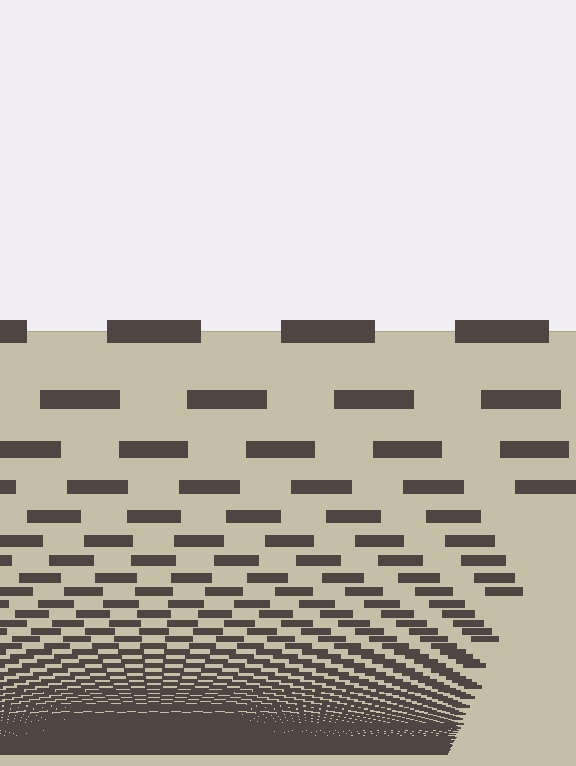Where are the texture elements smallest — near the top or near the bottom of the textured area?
Near the bottom.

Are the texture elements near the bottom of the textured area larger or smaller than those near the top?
Smaller. The gradient is inverted — elements near the bottom are smaller and denser.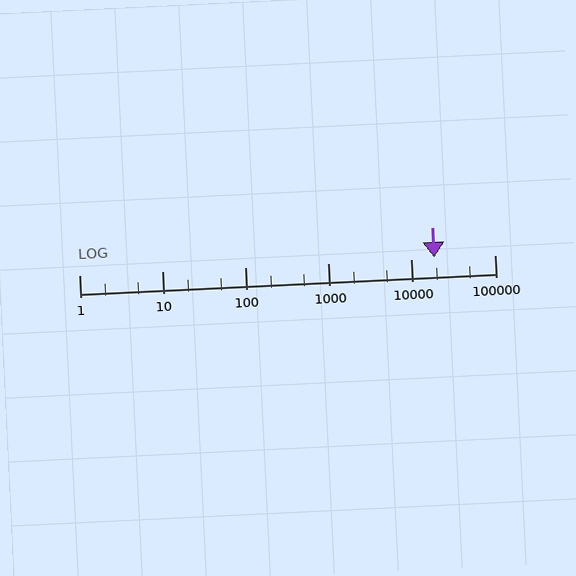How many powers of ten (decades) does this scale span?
The scale spans 5 decades, from 1 to 100000.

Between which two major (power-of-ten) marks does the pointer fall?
The pointer is between 10000 and 100000.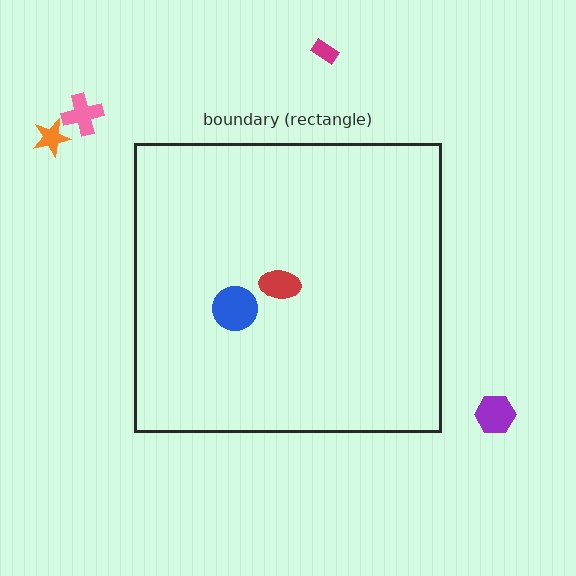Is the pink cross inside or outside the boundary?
Outside.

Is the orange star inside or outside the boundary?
Outside.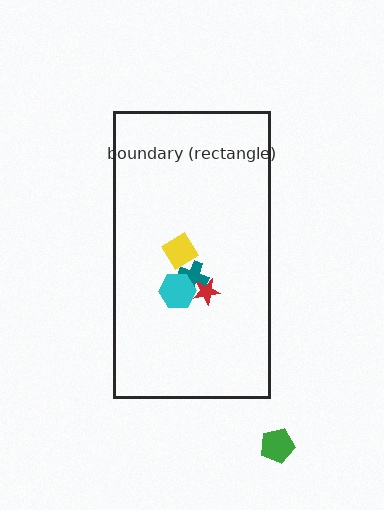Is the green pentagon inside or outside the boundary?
Outside.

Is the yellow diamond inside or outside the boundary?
Inside.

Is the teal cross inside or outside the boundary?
Inside.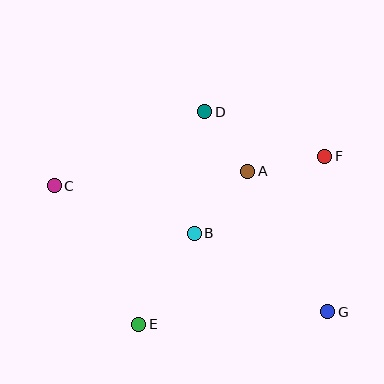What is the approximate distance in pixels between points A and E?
The distance between A and E is approximately 188 pixels.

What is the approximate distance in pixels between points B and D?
The distance between B and D is approximately 122 pixels.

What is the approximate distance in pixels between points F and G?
The distance between F and G is approximately 155 pixels.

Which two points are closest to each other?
Points A and D are closest to each other.